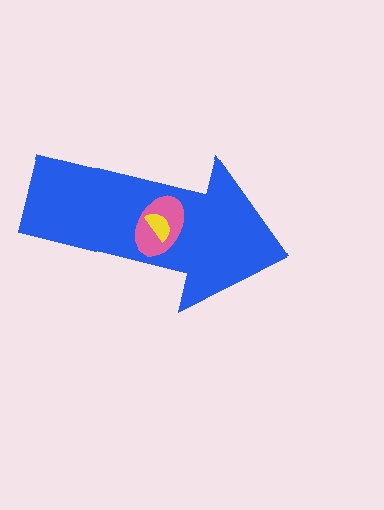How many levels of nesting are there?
3.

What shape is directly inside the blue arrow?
The pink ellipse.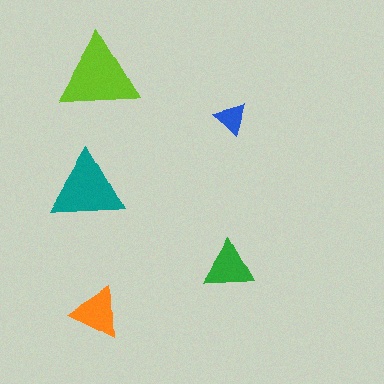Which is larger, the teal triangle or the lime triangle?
The lime one.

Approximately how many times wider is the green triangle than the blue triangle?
About 1.5 times wider.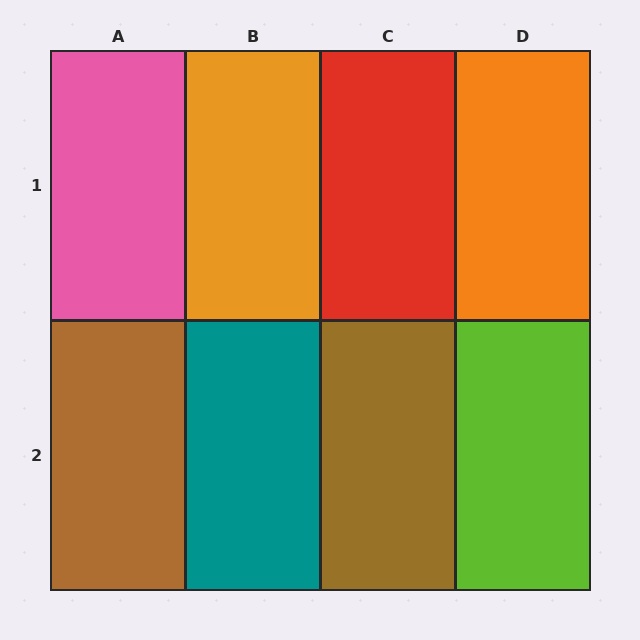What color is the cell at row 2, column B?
Teal.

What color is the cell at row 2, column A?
Brown.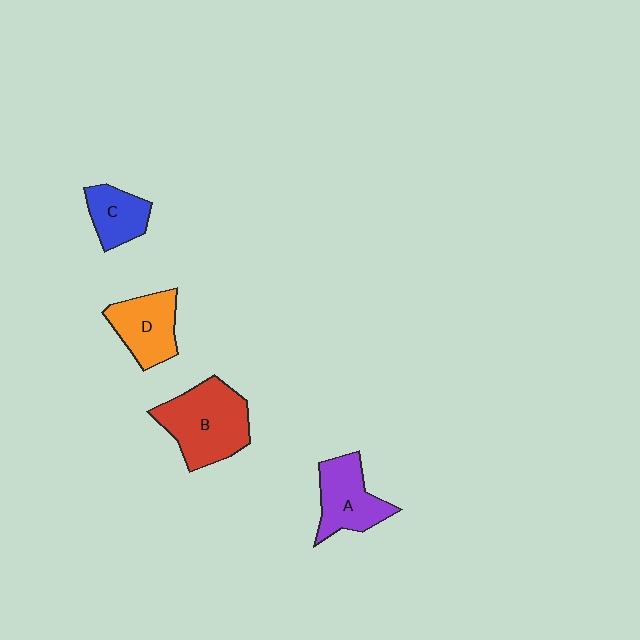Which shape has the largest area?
Shape B (red).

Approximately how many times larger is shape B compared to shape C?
Approximately 1.9 times.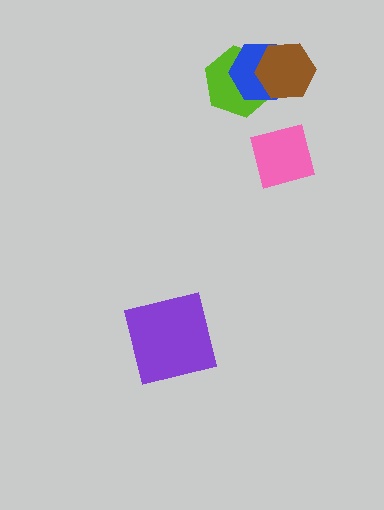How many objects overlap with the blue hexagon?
2 objects overlap with the blue hexagon.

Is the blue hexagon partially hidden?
Yes, it is partially covered by another shape.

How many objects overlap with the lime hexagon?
2 objects overlap with the lime hexagon.